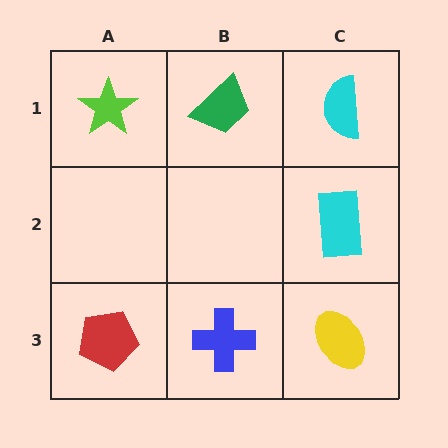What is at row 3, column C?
A yellow ellipse.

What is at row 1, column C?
A cyan semicircle.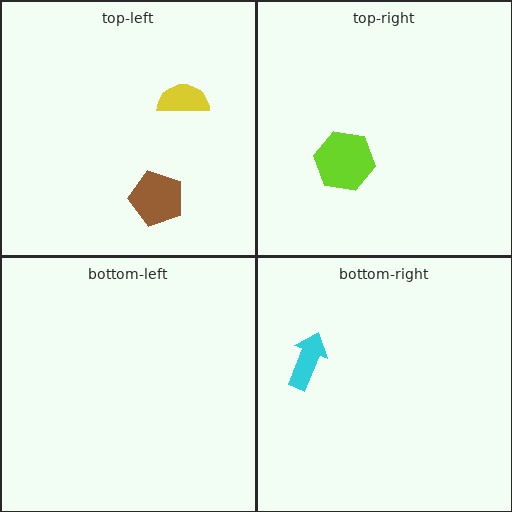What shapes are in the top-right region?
The lime hexagon.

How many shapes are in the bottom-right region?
1.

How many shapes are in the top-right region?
1.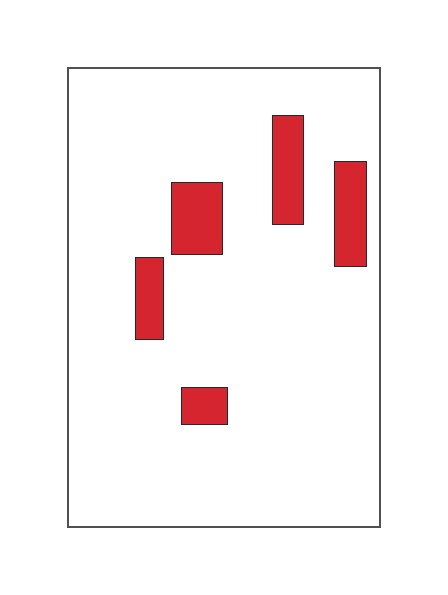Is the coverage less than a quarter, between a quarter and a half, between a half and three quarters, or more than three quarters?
Less than a quarter.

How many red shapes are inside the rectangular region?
5.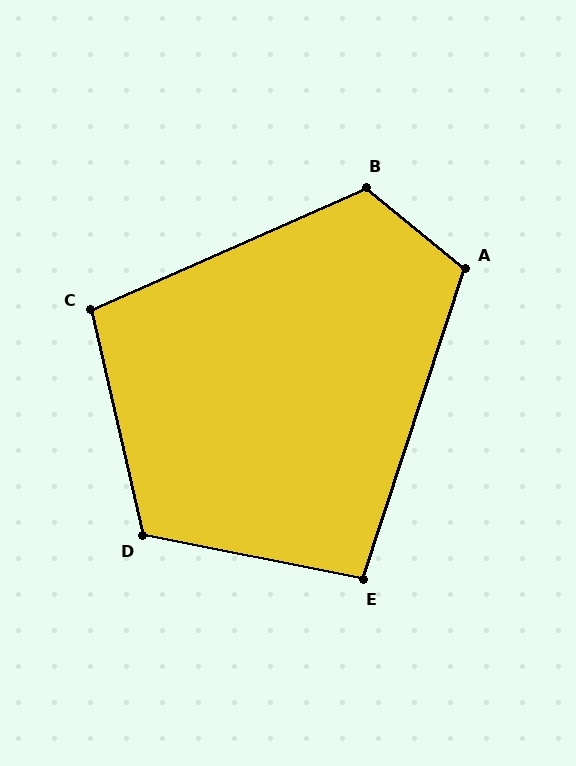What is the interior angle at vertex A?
Approximately 111 degrees (obtuse).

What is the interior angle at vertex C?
Approximately 101 degrees (obtuse).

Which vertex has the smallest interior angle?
E, at approximately 97 degrees.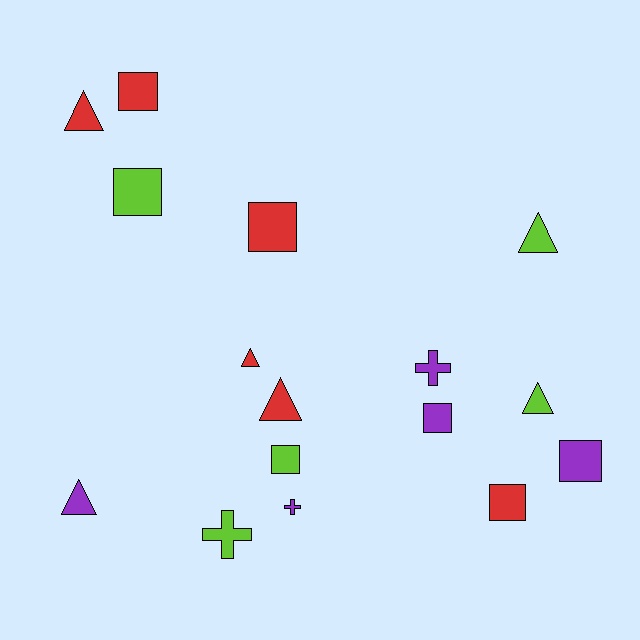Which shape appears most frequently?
Square, with 7 objects.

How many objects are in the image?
There are 16 objects.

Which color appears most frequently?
Red, with 6 objects.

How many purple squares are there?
There are 2 purple squares.